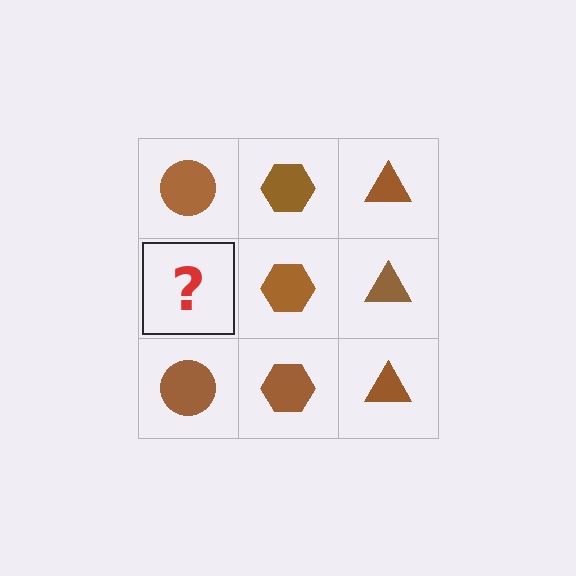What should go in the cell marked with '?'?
The missing cell should contain a brown circle.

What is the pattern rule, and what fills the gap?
The rule is that each column has a consistent shape. The gap should be filled with a brown circle.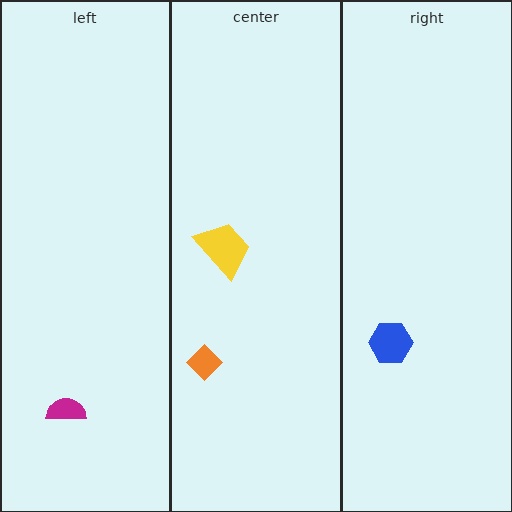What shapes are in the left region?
The magenta semicircle.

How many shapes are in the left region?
1.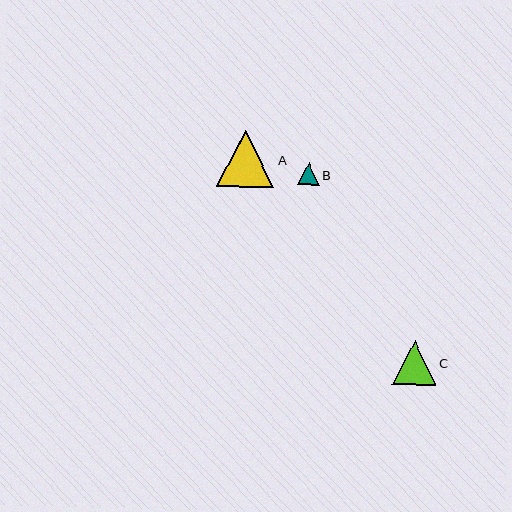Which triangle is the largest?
Triangle A is the largest with a size of approximately 57 pixels.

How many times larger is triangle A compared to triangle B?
Triangle A is approximately 2.6 times the size of triangle B.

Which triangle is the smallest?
Triangle B is the smallest with a size of approximately 22 pixels.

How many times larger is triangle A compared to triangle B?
Triangle A is approximately 2.6 times the size of triangle B.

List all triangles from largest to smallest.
From largest to smallest: A, C, B.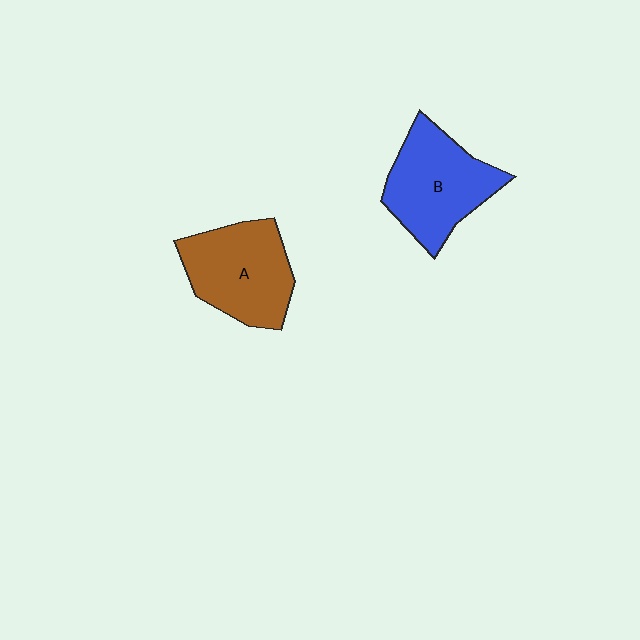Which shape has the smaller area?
Shape A (brown).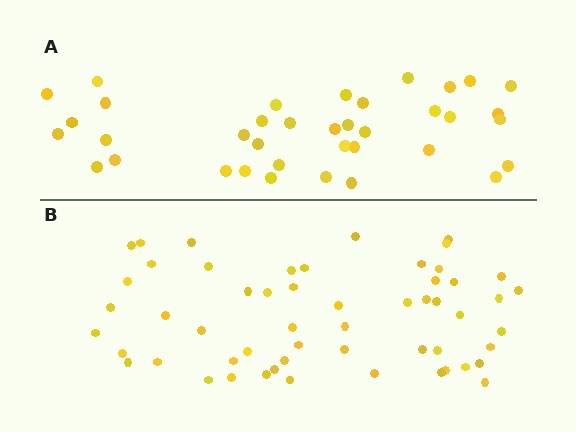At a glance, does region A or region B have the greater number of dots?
Region B (the bottom region) has more dots.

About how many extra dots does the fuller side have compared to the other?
Region B has approximately 20 more dots than region A.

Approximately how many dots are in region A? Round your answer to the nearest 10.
About 40 dots. (The exact count is 37, which rounds to 40.)